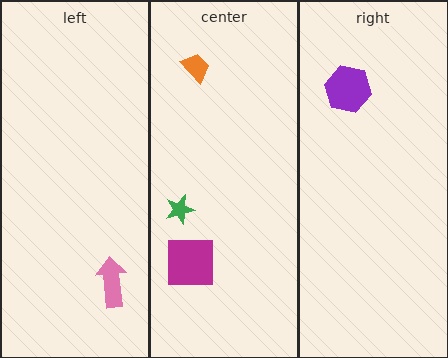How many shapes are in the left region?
1.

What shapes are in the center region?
The magenta square, the green star, the orange trapezoid.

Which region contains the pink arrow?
The left region.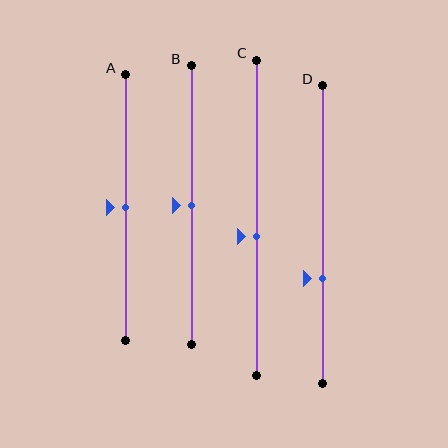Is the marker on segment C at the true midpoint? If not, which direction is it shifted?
No, the marker on segment C is shifted downward by about 6% of the segment length.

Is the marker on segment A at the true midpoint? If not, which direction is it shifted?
Yes, the marker on segment A is at the true midpoint.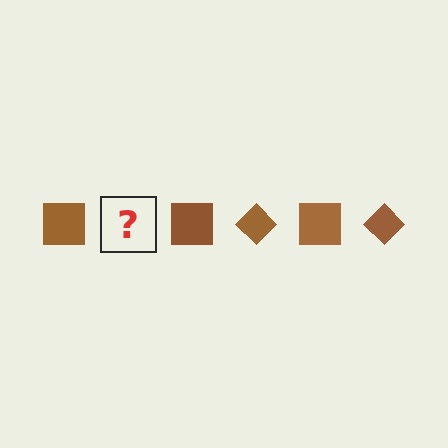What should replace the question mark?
The question mark should be replaced with a brown diamond.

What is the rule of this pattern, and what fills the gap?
The rule is that the pattern cycles through square, diamond shapes in brown. The gap should be filled with a brown diamond.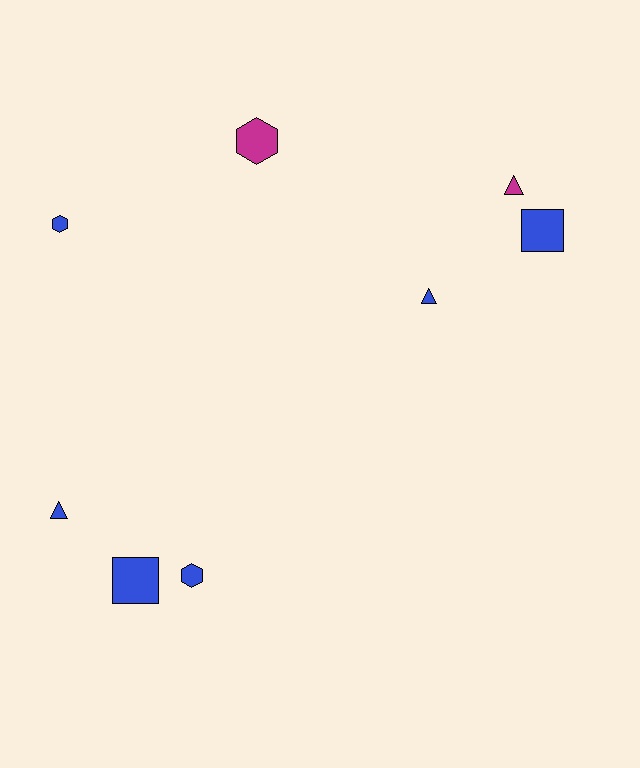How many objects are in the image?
There are 8 objects.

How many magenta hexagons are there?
There is 1 magenta hexagon.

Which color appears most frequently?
Blue, with 6 objects.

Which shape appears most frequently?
Hexagon, with 3 objects.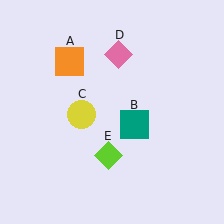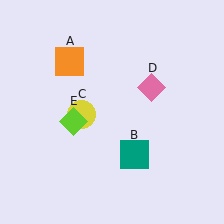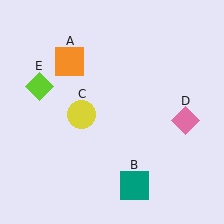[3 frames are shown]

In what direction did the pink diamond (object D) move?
The pink diamond (object D) moved down and to the right.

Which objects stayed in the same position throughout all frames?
Orange square (object A) and yellow circle (object C) remained stationary.